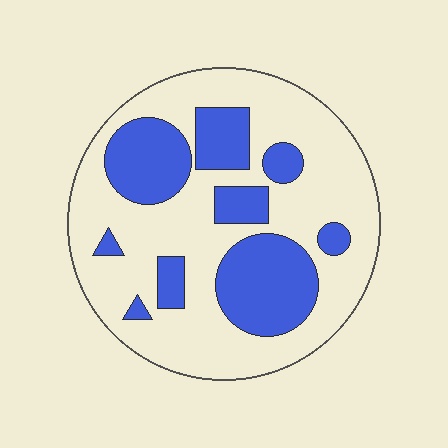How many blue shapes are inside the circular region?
9.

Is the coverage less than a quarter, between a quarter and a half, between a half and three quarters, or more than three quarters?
Between a quarter and a half.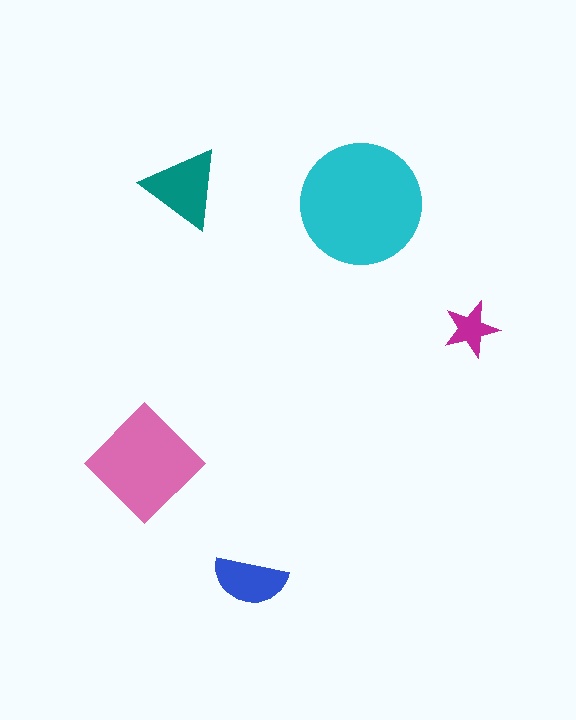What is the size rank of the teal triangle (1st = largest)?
3rd.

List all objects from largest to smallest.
The cyan circle, the pink diamond, the teal triangle, the blue semicircle, the magenta star.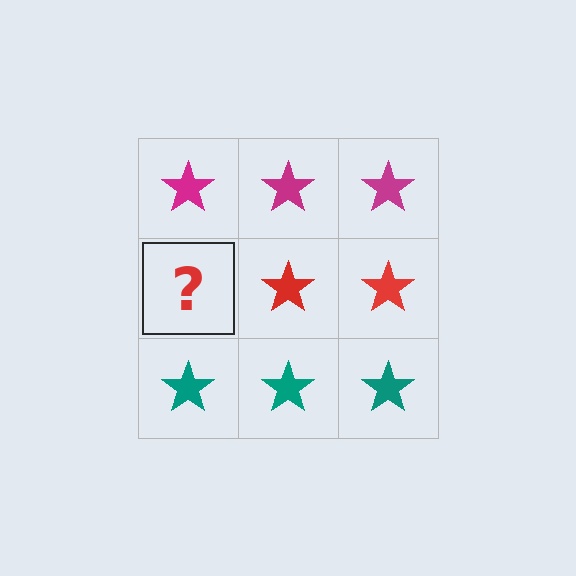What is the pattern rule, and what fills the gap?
The rule is that each row has a consistent color. The gap should be filled with a red star.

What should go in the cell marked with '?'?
The missing cell should contain a red star.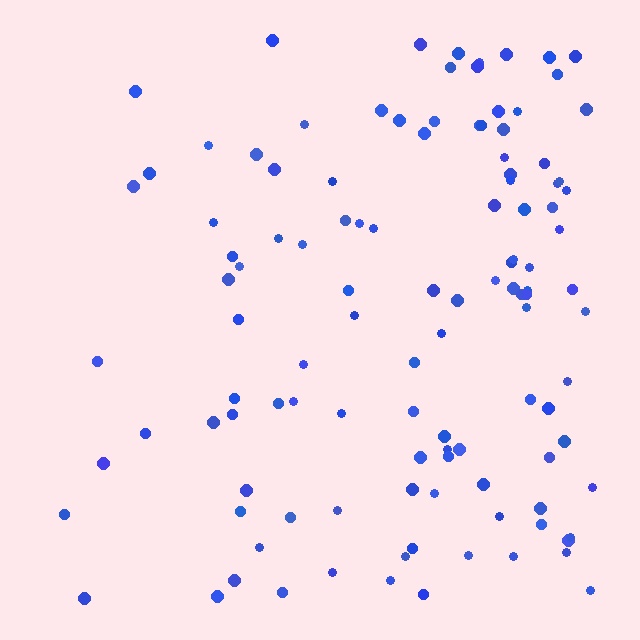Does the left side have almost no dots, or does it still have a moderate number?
Still a moderate number, just noticeably fewer than the right.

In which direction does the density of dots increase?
From left to right, with the right side densest.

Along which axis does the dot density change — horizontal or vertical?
Horizontal.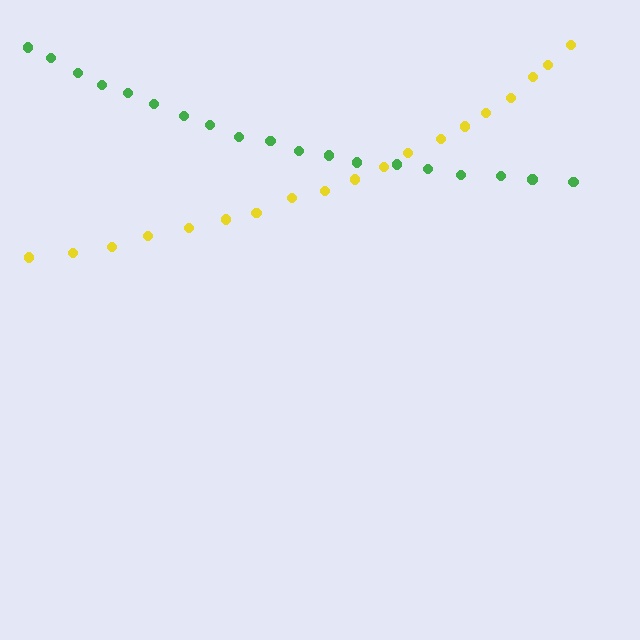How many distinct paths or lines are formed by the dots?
There are 2 distinct paths.